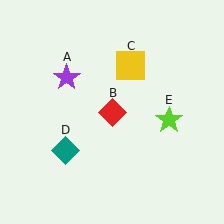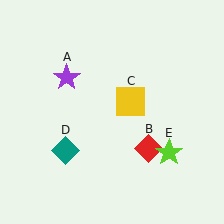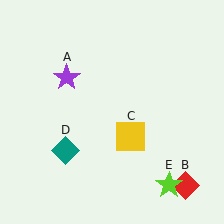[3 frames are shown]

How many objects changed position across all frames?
3 objects changed position: red diamond (object B), yellow square (object C), lime star (object E).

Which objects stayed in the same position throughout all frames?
Purple star (object A) and teal diamond (object D) remained stationary.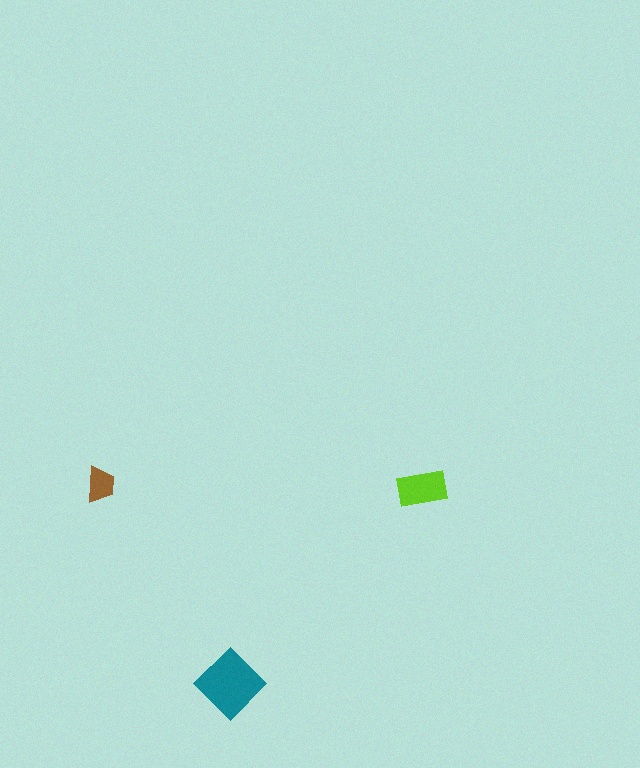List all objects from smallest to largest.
The brown trapezoid, the lime rectangle, the teal diamond.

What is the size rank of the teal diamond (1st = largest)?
1st.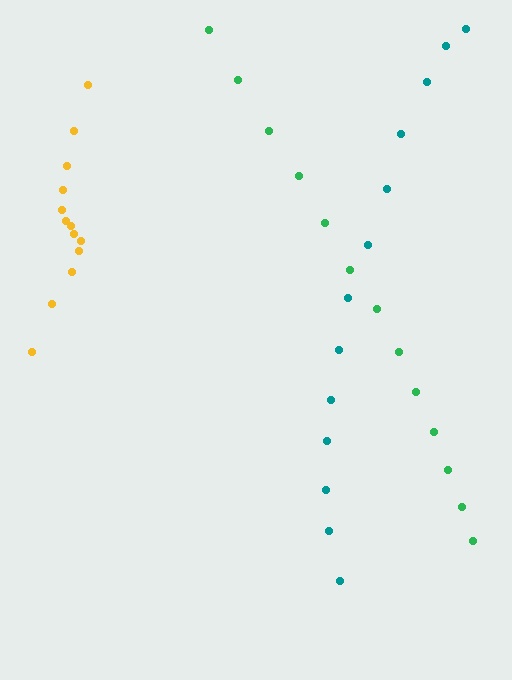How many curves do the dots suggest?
There are 3 distinct paths.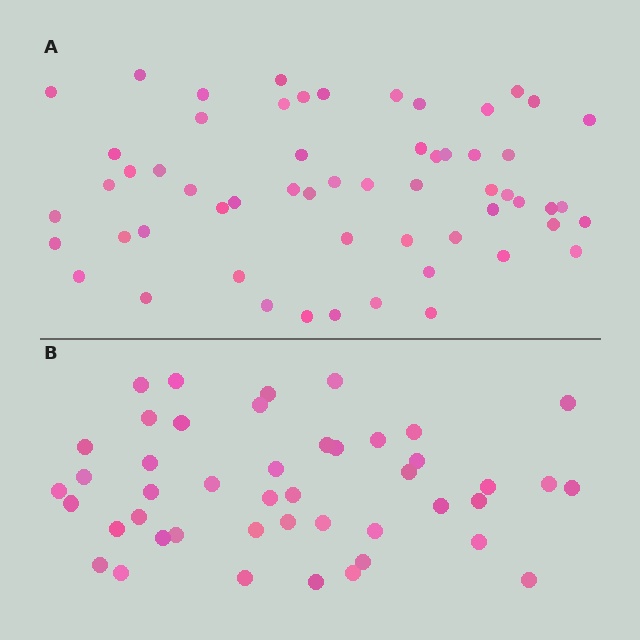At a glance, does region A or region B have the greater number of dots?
Region A (the top region) has more dots.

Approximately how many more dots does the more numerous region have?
Region A has approximately 15 more dots than region B.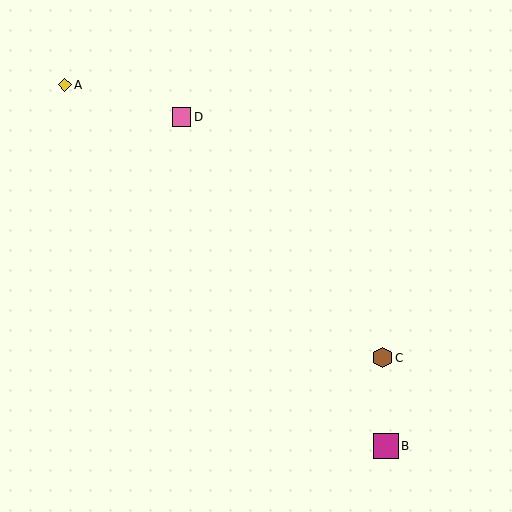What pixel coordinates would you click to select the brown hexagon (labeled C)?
Click at (382, 358) to select the brown hexagon C.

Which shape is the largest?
The magenta square (labeled B) is the largest.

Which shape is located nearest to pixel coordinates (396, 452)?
The magenta square (labeled B) at (386, 446) is nearest to that location.